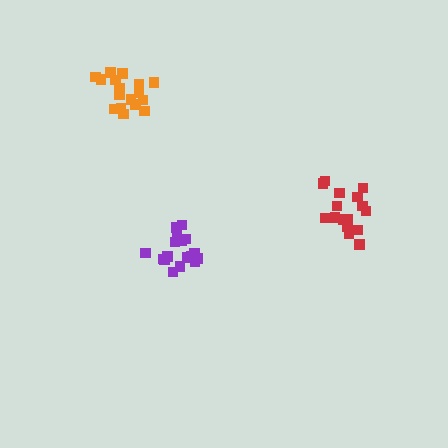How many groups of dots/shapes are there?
There are 3 groups.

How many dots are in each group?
Group 1: 17 dots, Group 2: 17 dots, Group 3: 16 dots (50 total).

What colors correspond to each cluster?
The clusters are colored: purple, orange, red.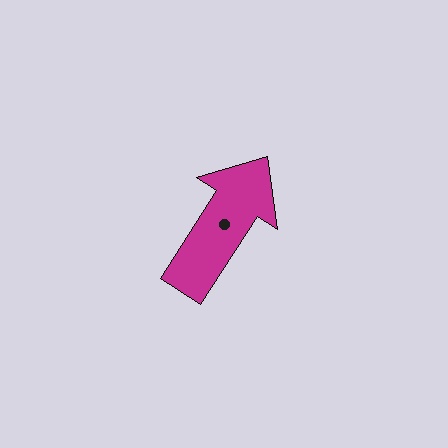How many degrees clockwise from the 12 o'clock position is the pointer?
Approximately 33 degrees.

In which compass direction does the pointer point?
Northeast.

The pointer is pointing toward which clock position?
Roughly 1 o'clock.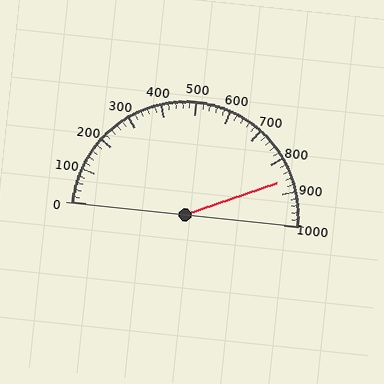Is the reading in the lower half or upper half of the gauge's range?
The reading is in the upper half of the range (0 to 1000).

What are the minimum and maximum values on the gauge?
The gauge ranges from 0 to 1000.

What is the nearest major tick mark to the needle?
The nearest major tick mark is 900.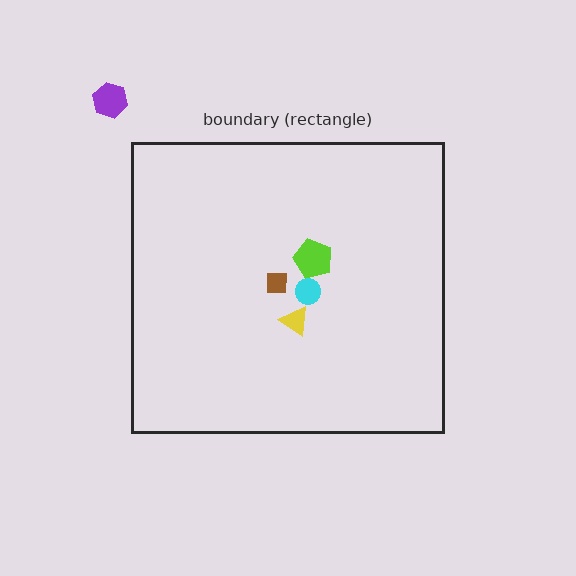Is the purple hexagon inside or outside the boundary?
Outside.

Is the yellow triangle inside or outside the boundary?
Inside.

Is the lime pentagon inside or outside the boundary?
Inside.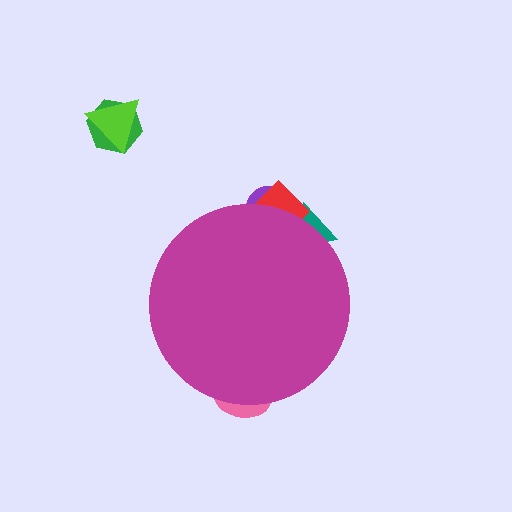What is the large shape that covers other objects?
A magenta circle.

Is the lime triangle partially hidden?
No, the lime triangle is fully visible.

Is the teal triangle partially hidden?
Yes, the teal triangle is partially hidden behind the magenta circle.